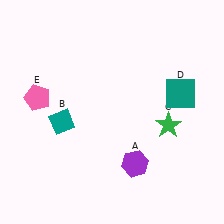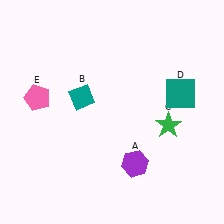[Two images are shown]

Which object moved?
The teal diamond (B) moved up.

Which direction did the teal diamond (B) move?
The teal diamond (B) moved up.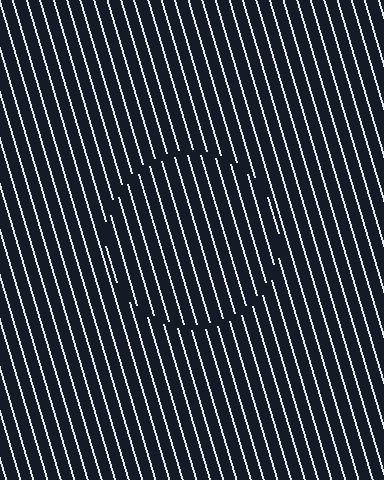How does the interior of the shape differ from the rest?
The interior of the shape contains the same grating, shifted by half a period — the contour is defined by the phase discontinuity where line-ends from the inner and outer gratings abut.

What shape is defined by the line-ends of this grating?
An illusory circle. The interior of the shape contains the same grating, shifted by half a period — the contour is defined by the phase discontinuity where line-ends from the inner and outer gratings abut.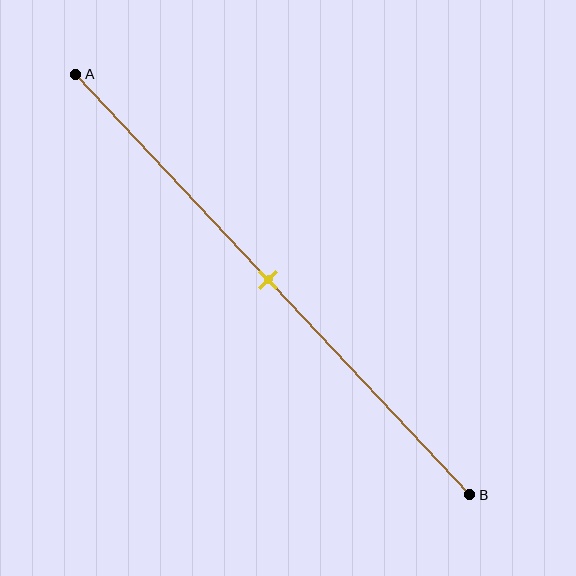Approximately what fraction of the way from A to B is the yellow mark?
The yellow mark is approximately 50% of the way from A to B.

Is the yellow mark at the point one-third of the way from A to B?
No, the mark is at about 50% from A, not at the 33% one-third point.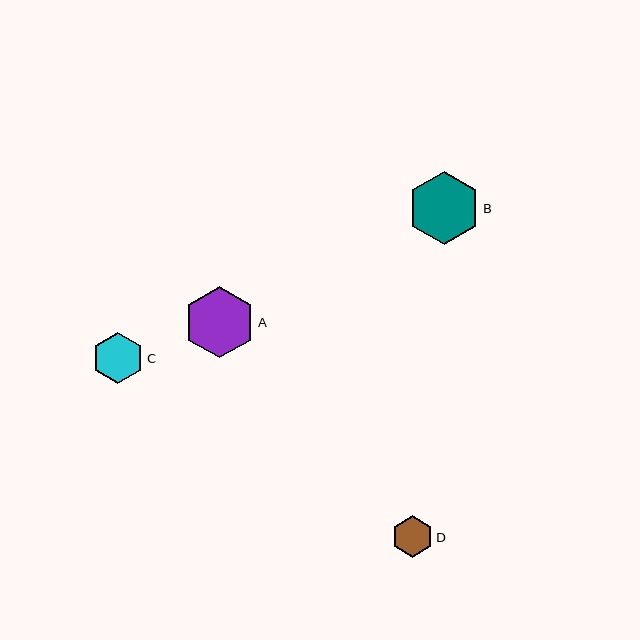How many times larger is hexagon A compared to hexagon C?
Hexagon A is approximately 1.4 times the size of hexagon C.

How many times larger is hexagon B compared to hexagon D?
Hexagon B is approximately 1.8 times the size of hexagon D.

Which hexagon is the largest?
Hexagon B is the largest with a size of approximately 73 pixels.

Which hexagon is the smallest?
Hexagon D is the smallest with a size of approximately 41 pixels.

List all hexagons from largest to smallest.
From largest to smallest: B, A, C, D.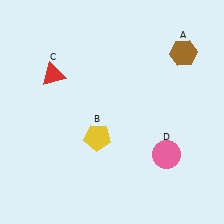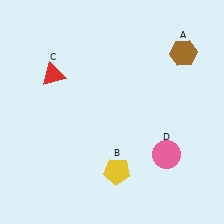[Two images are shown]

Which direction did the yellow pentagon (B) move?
The yellow pentagon (B) moved down.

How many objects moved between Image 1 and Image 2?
1 object moved between the two images.